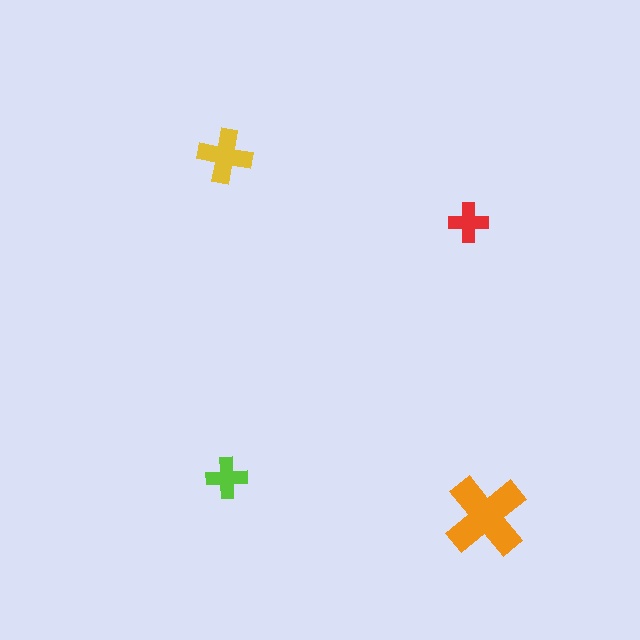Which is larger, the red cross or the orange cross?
The orange one.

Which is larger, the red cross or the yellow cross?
The yellow one.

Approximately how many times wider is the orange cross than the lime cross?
About 2 times wider.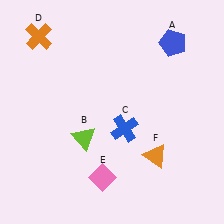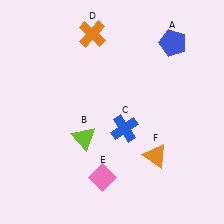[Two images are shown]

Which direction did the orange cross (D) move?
The orange cross (D) moved right.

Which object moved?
The orange cross (D) moved right.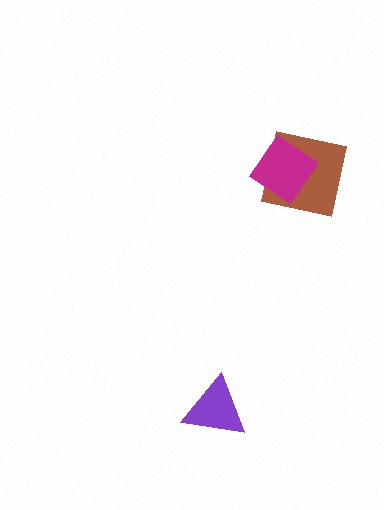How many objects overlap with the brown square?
1 object overlaps with the brown square.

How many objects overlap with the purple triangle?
0 objects overlap with the purple triangle.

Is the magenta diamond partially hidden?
No, no other shape covers it.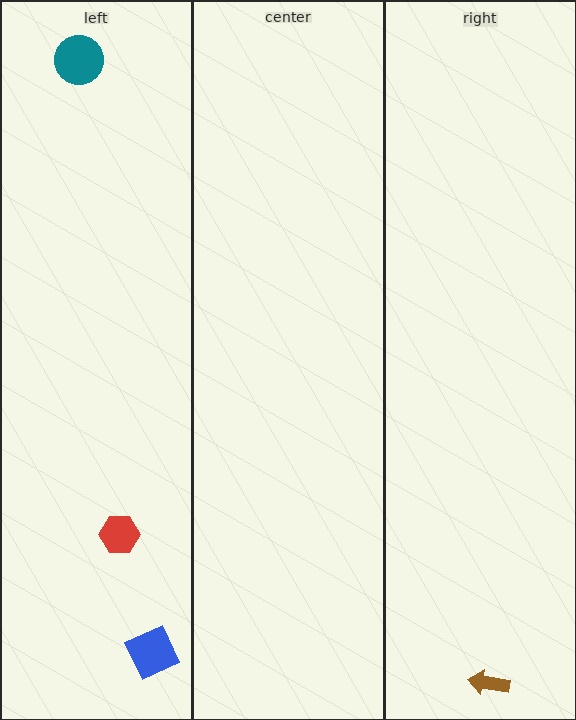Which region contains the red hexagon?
The left region.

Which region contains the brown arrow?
The right region.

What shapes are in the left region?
The teal circle, the red hexagon, the blue square.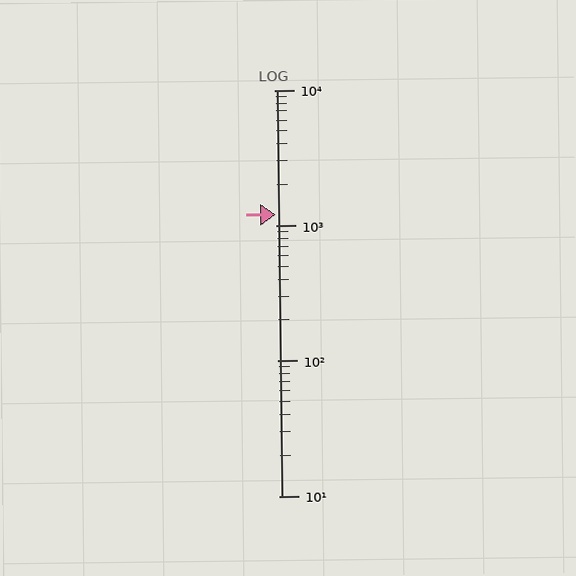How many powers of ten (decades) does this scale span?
The scale spans 3 decades, from 10 to 10000.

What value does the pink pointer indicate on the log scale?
The pointer indicates approximately 1200.